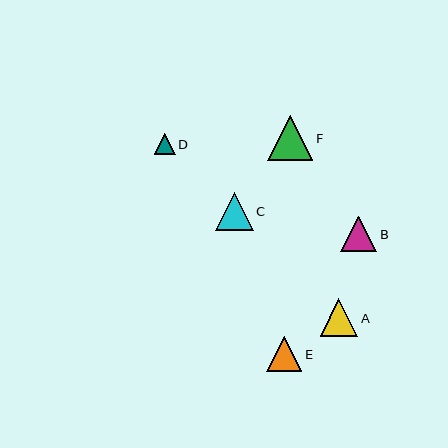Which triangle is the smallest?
Triangle D is the smallest with a size of approximately 20 pixels.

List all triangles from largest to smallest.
From largest to smallest: F, C, A, B, E, D.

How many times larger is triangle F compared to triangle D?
Triangle F is approximately 2.2 times the size of triangle D.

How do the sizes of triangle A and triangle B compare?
Triangle A and triangle B are approximately the same size.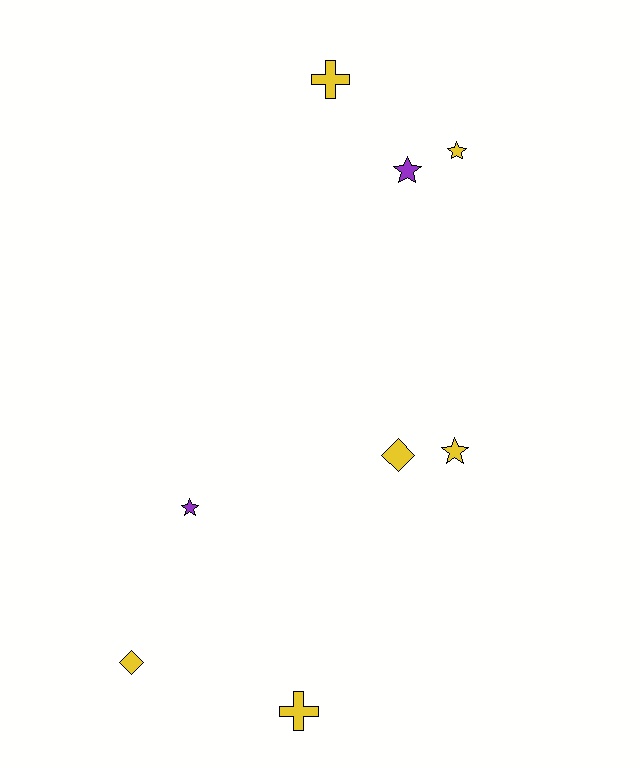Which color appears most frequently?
Yellow, with 6 objects.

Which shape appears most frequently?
Star, with 4 objects.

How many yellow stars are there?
There are 2 yellow stars.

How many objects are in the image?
There are 8 objects.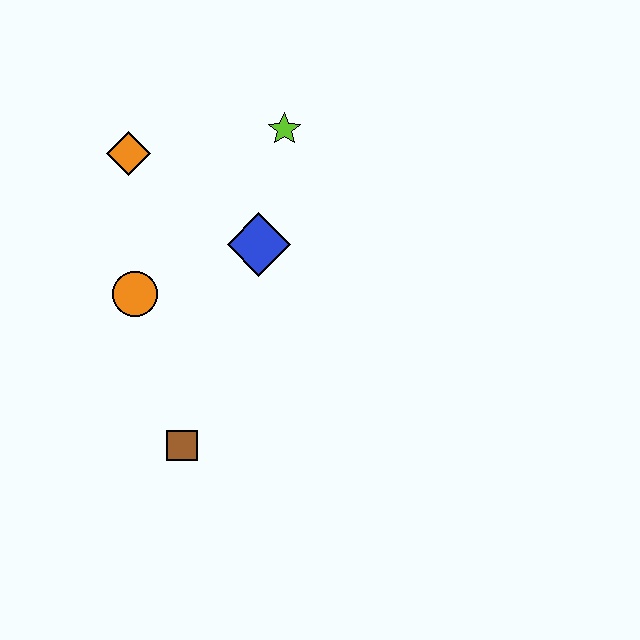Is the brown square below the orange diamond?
Yes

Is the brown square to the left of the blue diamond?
Yes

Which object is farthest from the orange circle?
The lime star is farthest from the orange circle.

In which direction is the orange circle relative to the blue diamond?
The orange circle is to the left of the blue diamond.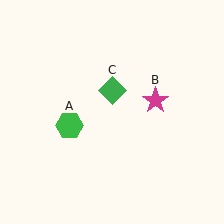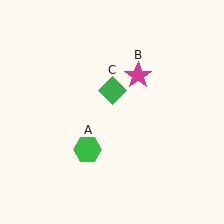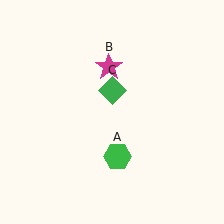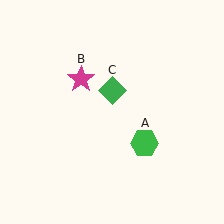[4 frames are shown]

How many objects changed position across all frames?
2 objects changed position: green hexagon (object A), magenta star (object B).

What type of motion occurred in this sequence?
The green hexagon (object A), magenta star (object B) rotated counterclockwise around the center of the scene.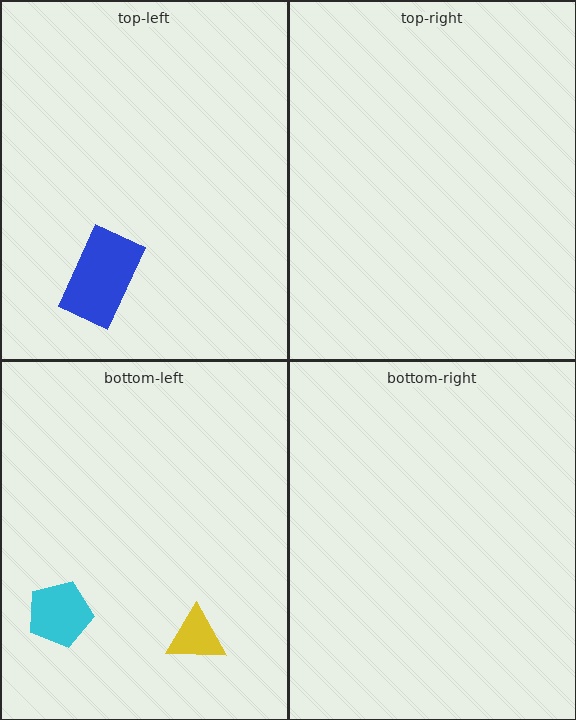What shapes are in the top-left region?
The blue rectangle.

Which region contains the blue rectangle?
The top-left region.